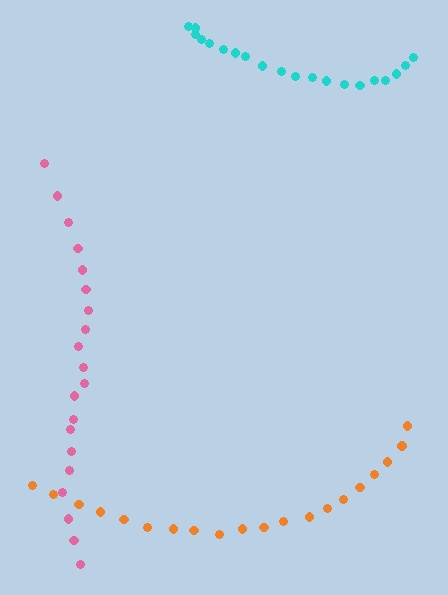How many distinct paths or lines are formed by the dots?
There are 3 distinct paths.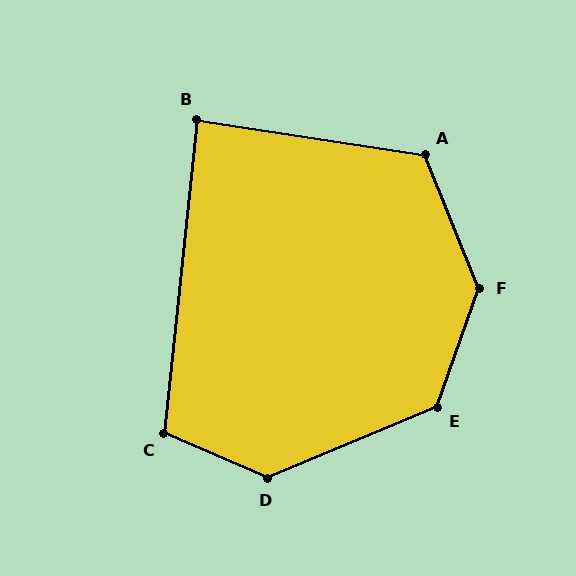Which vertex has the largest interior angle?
F, at approximately 139 degrees.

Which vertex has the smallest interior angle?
B, at approximately 87 degrees.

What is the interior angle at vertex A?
Approximately 121 degrees (obtuse).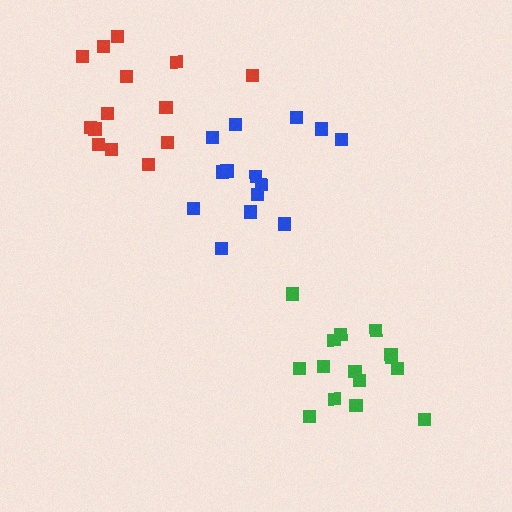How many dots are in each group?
Group 1: 15 dots, Group 2: 14 dots, Group 3: 14 dots (43 total).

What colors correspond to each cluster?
The clusters are colored: green, blue, red.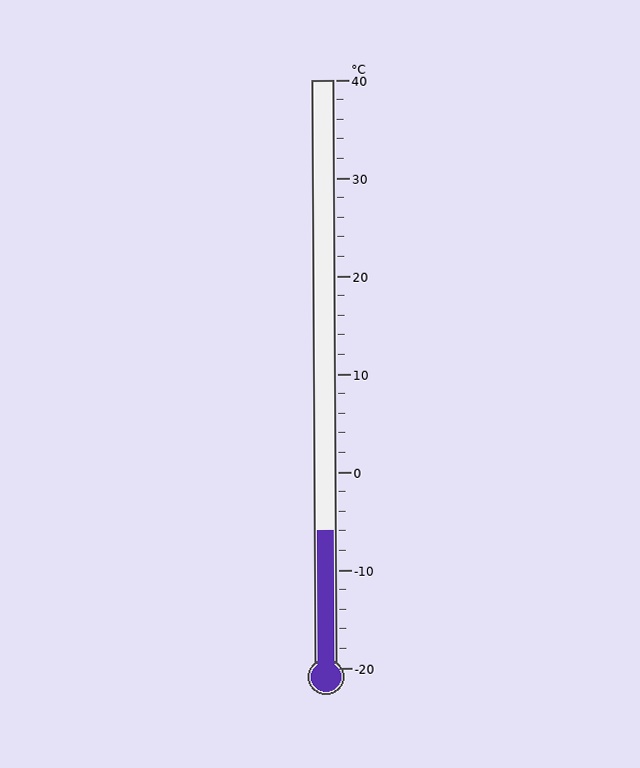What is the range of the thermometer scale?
The thermometer scale ranges from -20°C to 40°C.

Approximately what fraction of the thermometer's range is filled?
The thermometer is filled to approximately 25% of its range.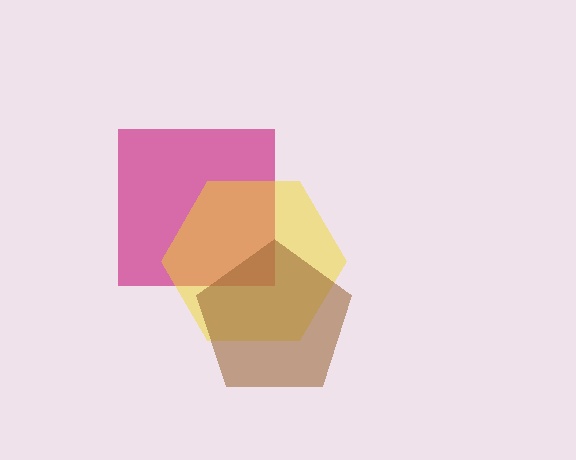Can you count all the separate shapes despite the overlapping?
Yes, there are 3 separate shapes.